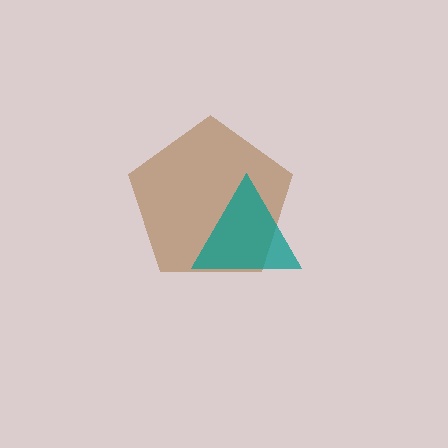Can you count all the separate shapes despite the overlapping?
Yes, there are 2 separate shapes.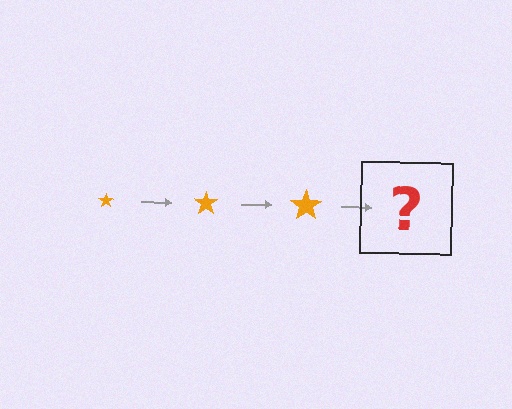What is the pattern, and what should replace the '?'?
The pattern is that the star gets progressively larger each step. The '?' should be an orange star, larger than the previous one.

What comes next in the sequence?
The next element should be an orange star, larger than the previous one.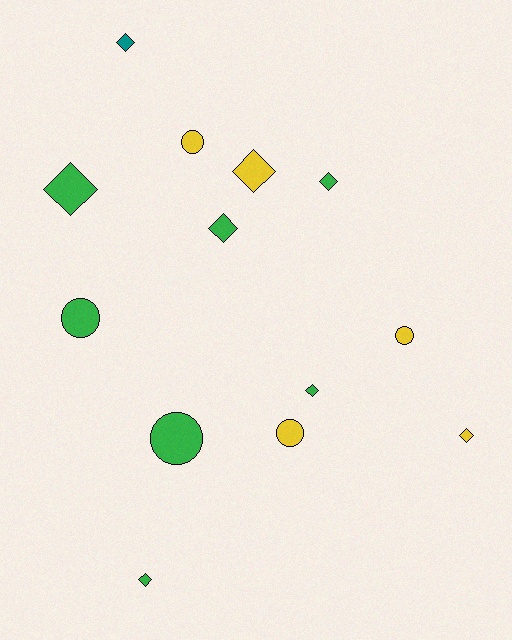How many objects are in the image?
There are 13 objects.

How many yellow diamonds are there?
There are 2 yellow diamonds.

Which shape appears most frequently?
Diamond, with 8 objects.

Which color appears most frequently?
Green, with 7 objects.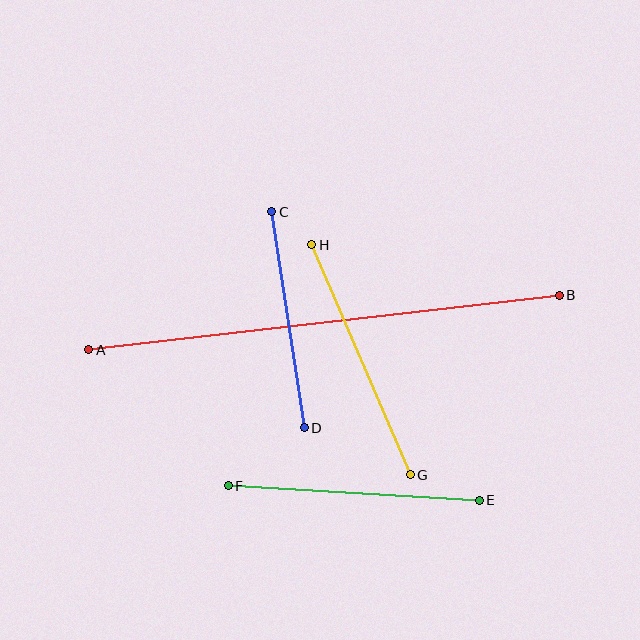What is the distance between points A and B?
The distance is approximately 474 pixels.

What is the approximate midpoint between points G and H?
The midpoint is at approximately (361, 360) pixels.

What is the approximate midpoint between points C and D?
The midpoint is at approximately (288, 320) pixels.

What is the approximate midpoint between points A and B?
The midpoint is at approximately (324, 323) pixels.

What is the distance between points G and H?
The distance is approximately 250 pixels.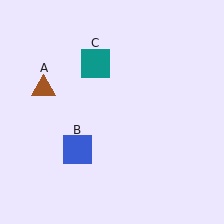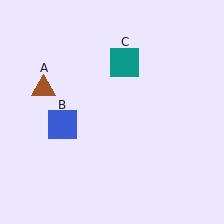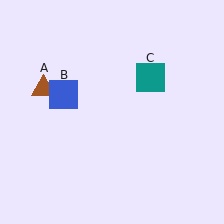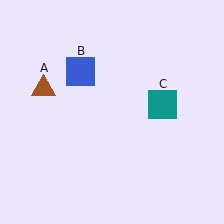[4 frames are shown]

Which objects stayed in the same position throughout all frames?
Brown triangle (object A) remained stationary.